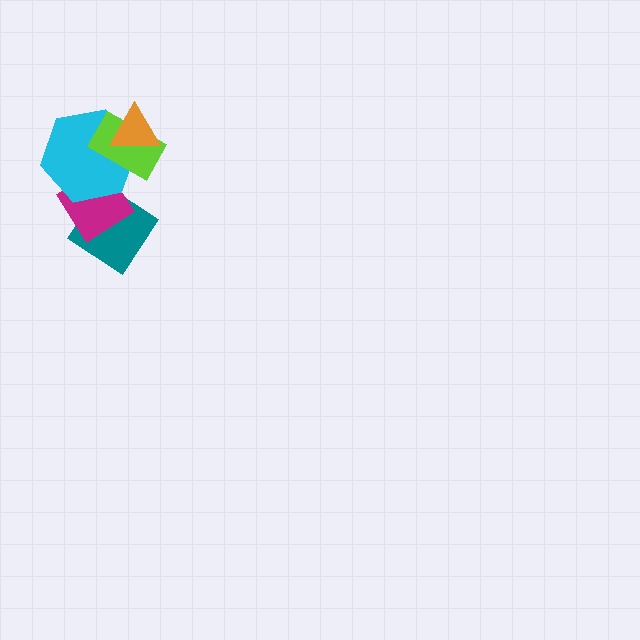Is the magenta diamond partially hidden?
Yes, it is partially covered by another shape.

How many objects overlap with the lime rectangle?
3 objects overlap with the lime rectangle.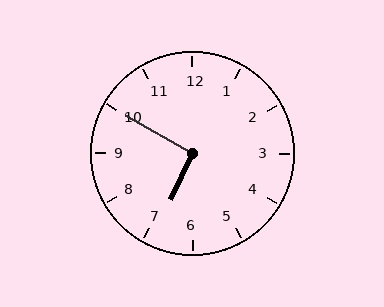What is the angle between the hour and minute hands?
Approximately 95 degrees.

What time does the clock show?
6:50.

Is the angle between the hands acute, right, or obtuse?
It is right.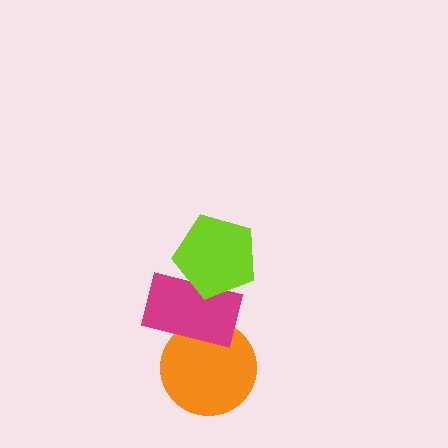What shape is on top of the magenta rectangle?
The lime pentagon is on top of the magenta rectangle.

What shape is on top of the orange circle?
The magenta rectangle is on top of the orange circle.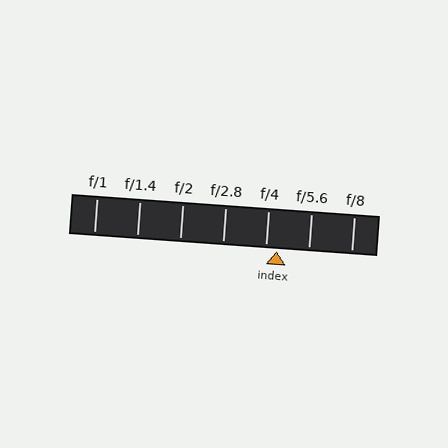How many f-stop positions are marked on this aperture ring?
There are 7 f-stop positions marked.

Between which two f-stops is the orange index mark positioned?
The index mark is between f/4 and f/5.6.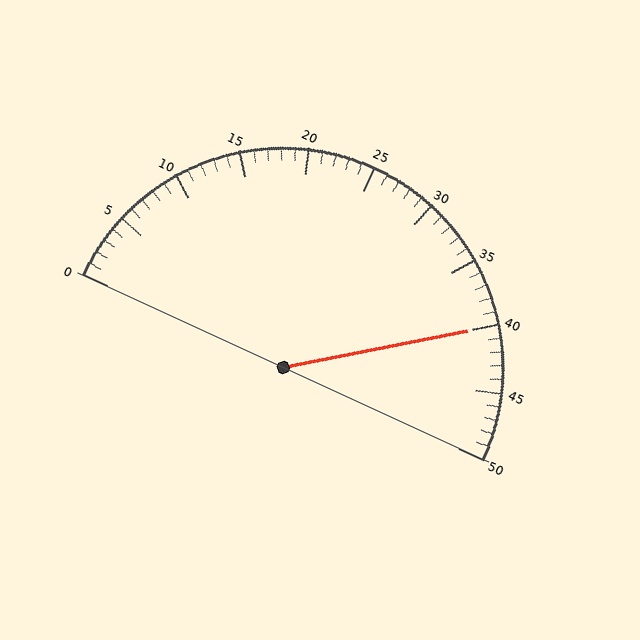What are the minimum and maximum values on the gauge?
The gauge ranges from 0 to 50.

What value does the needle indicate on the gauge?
The needle indicates approximately 40.